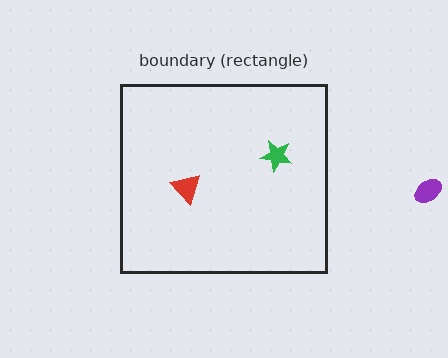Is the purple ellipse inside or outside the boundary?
Outside.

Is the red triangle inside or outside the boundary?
Inside.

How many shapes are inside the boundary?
2 inside, 1 outside.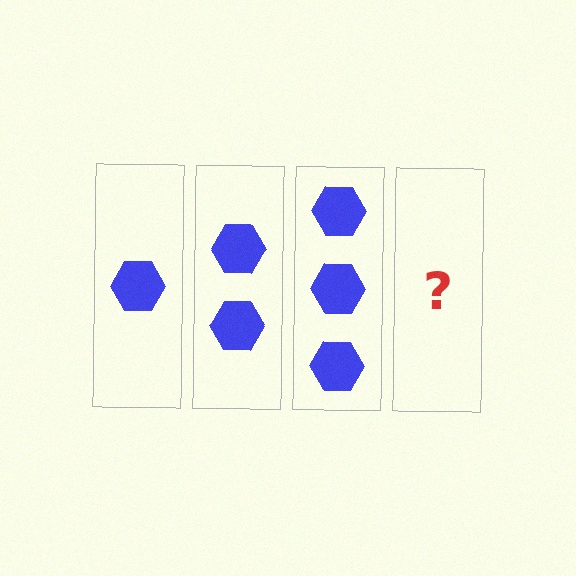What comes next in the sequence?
The next element should be 4 hexagons.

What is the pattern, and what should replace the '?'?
The pattern is that each step adds one more hexagon. The '?' should be 4 hexagons.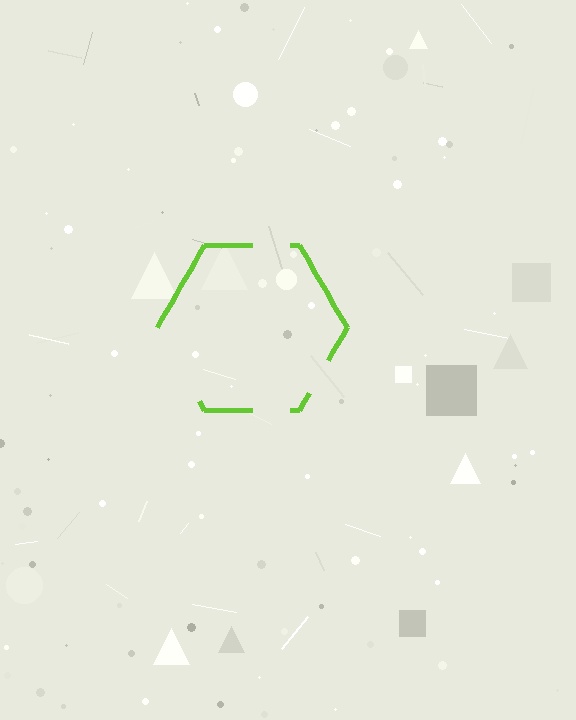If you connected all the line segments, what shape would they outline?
They would outline a hexagon.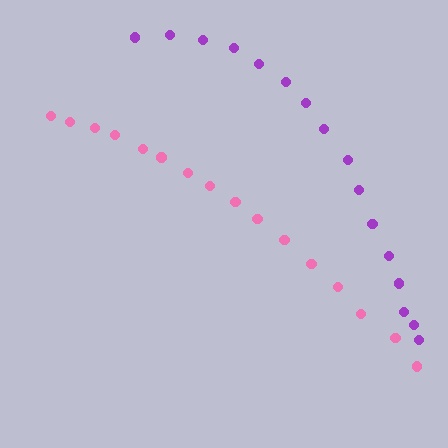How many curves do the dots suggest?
There are 2 distinct paths.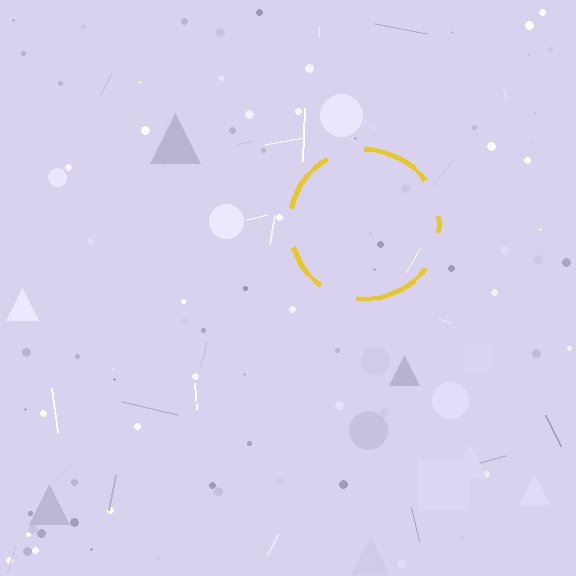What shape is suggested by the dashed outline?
The dashed outline suggests a circle.